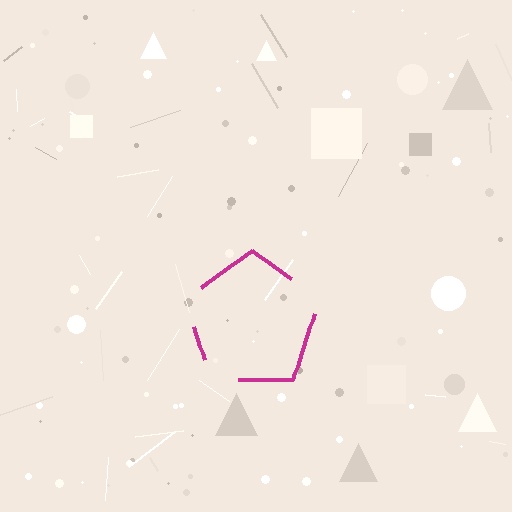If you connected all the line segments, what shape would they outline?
They would outline a pentagon.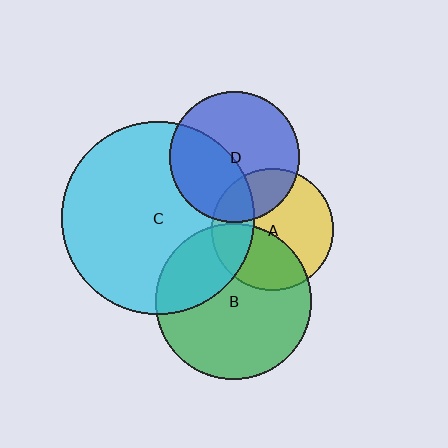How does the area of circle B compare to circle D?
Approximately 1.4 times.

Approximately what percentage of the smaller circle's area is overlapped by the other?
Approximately 40%.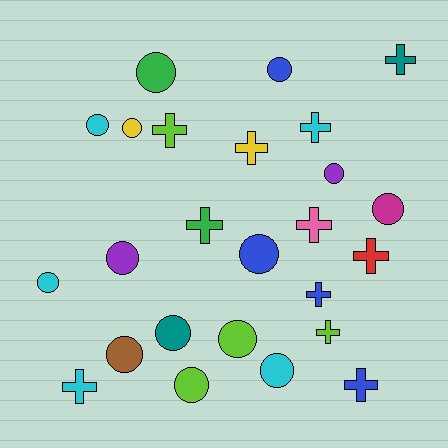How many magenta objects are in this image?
There is 1 magenta object.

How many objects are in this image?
There are 25 objects.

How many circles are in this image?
There are 14 circles.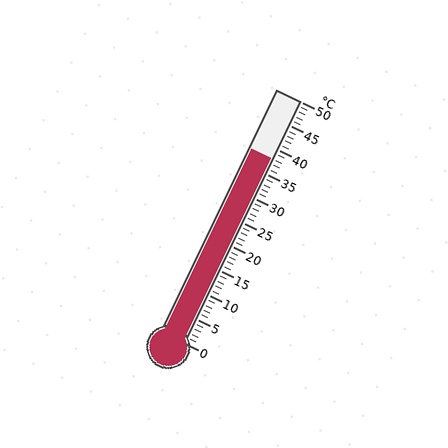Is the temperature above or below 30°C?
The temperature is above 30°C.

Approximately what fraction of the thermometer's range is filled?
The thermometer is filled to approximately 75% of its range.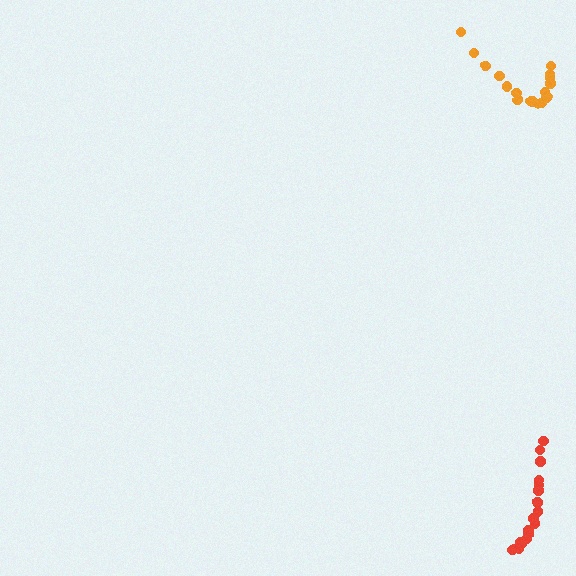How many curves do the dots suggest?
There are 2 distinct paths.